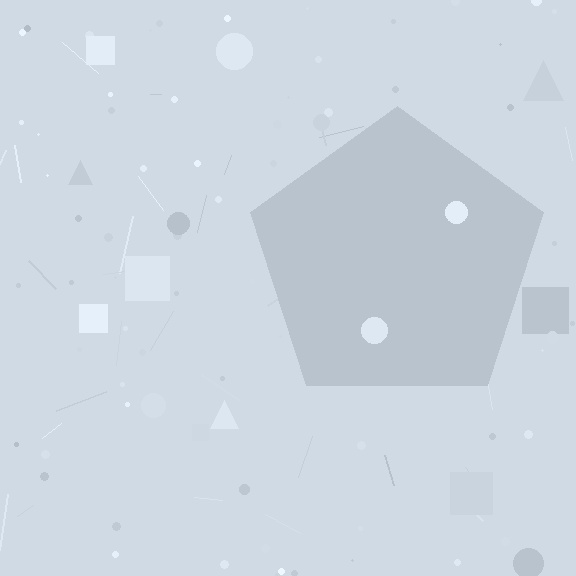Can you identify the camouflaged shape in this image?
The camouflaged shape is a pentagon.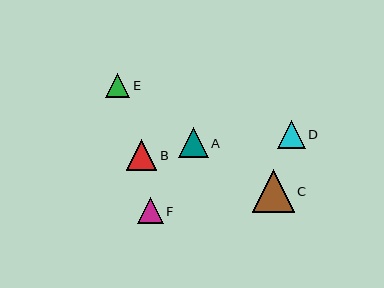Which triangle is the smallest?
Triangle E is the smallest with a size of approximately 24 pixels.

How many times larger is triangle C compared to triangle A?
Triangle C is approximately 1.4 times the size of triangle A.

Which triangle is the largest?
Triangle C is the largest with a size of approximately 42 pixels.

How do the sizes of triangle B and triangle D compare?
Triangle B and triangle D are approximately the same size.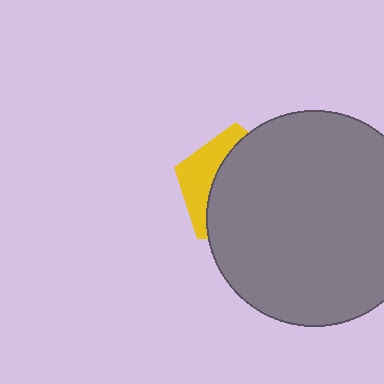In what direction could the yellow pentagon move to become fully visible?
The yellow pentagon could move left. That would shift it out from behind the gray circle entirely.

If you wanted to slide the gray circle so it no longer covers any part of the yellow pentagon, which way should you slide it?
Slide it right — that is the most direct way to separate the two shapes.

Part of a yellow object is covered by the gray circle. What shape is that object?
It is a pentagon.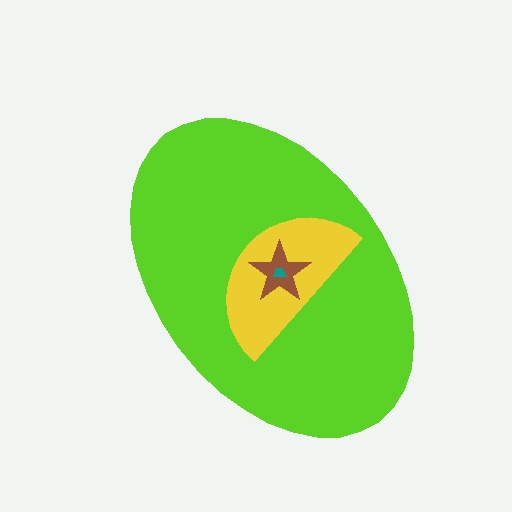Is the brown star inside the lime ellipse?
Yes.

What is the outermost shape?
The lime ellipse.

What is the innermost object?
The teal trapezoid.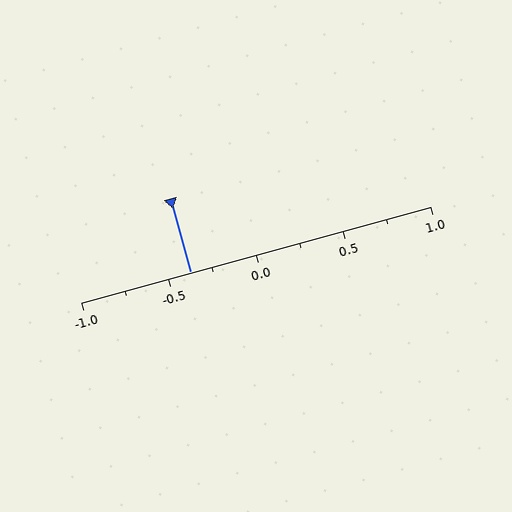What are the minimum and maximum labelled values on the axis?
The axis runs from -1.0 to 1.0.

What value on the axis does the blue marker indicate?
The marker indicates approximately -0.38.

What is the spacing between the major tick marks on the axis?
The major ticks are spaced 0.5 apart.